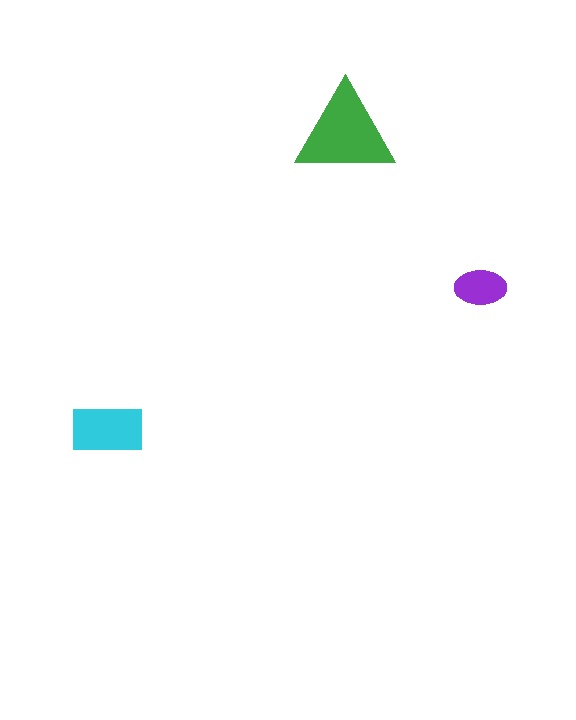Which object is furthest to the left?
The cyan rectangle is leftmost.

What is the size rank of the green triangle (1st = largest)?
1st.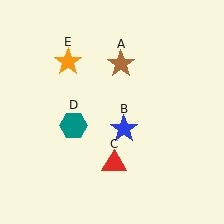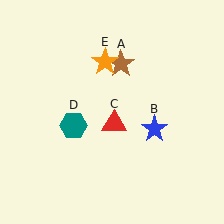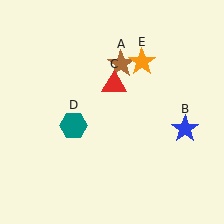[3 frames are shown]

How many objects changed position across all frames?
3 objects changed position: blue star (object B), red triangle (object C), orange star (object E).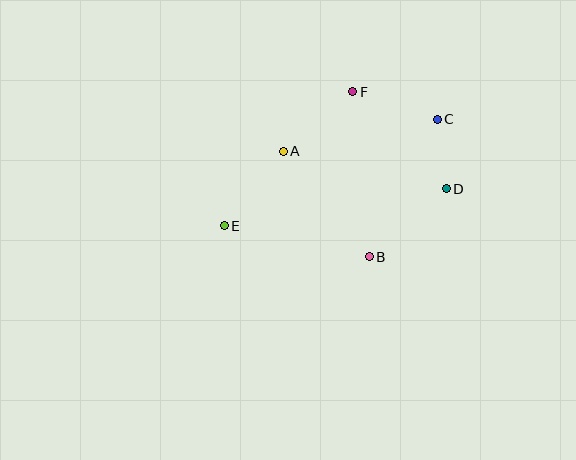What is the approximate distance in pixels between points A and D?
The distance between A and D is approximately 167 pixels.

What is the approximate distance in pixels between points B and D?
The distance between B and D is approximately 103 pixels.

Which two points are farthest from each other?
Points C and E are farthest from each other.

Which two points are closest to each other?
Points C and D are closest to each other.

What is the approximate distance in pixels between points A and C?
The distance between A and C is approximately 157 pixels.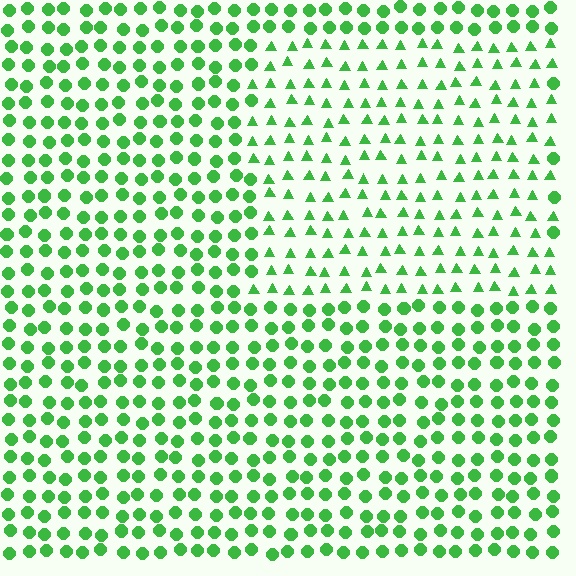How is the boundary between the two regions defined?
The boundary is defined by a change in element shape: triangles inside vs. circles outside. All elements share the same color and spacing.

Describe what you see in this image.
The image is filled with small green elements arranged in a uniform grid. A rectangle-shaped region contains triangles, while the surrounding area contains circles. The boundary is defined purely by the change in element shape.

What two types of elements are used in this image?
The image uses triangles inside the rectangle region and circles outside it.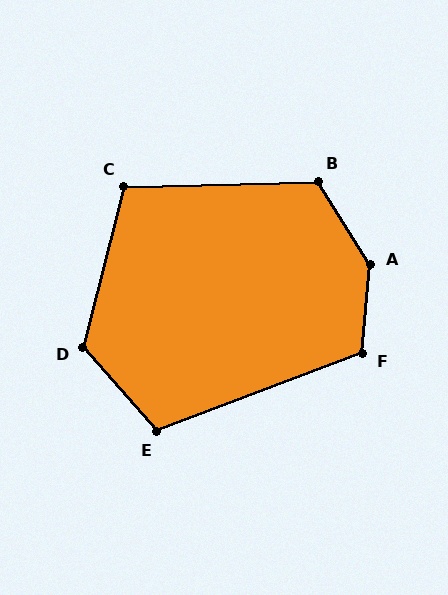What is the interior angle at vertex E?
Approximately 111 degrees (obtuse).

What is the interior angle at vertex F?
Approximately 115 degrees (obtuse).